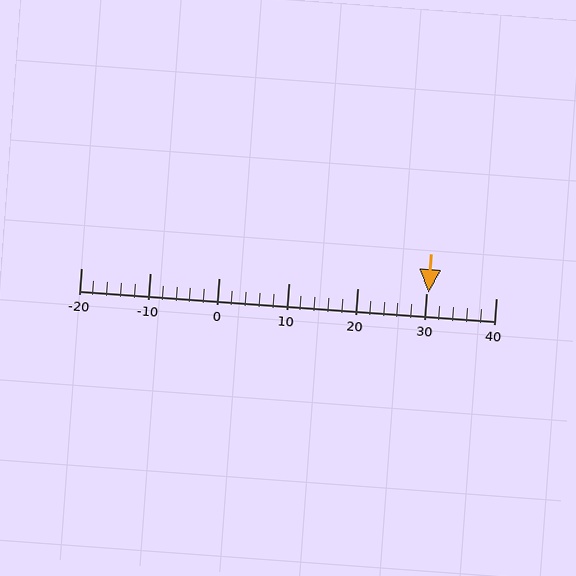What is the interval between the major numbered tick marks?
The major tick marks are spaced 10 units apart.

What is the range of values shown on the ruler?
The ruler shows values from -20 to 40.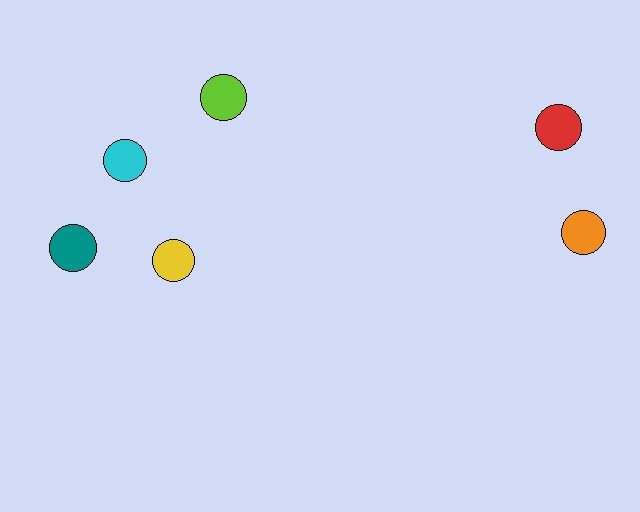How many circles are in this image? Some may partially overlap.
There are 6 circles.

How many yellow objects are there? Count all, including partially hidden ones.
There is 1 yellow object.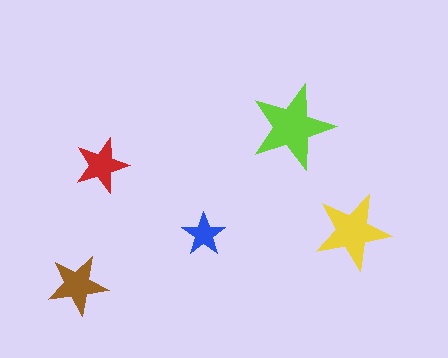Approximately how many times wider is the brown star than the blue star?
About 1.5 times wider.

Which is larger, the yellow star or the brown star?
The yellow one.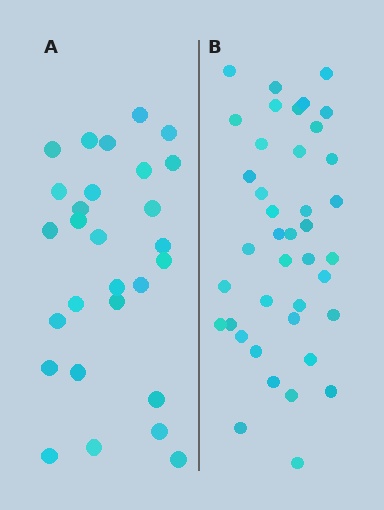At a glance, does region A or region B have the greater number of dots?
Region B (the right region) has more dots.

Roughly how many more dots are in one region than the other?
Region B has roughly 12 or so more dots than region A.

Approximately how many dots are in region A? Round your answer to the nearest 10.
About 30 dots. (The exact count is 28, which rounds to 30.)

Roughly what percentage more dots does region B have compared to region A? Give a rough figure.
About 45% more.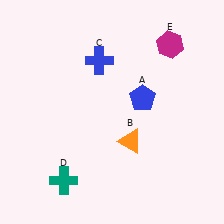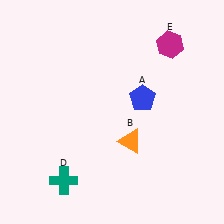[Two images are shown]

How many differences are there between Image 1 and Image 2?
There is 1 difference between the two images.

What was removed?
The blue cross (C) was removed in Image 2.